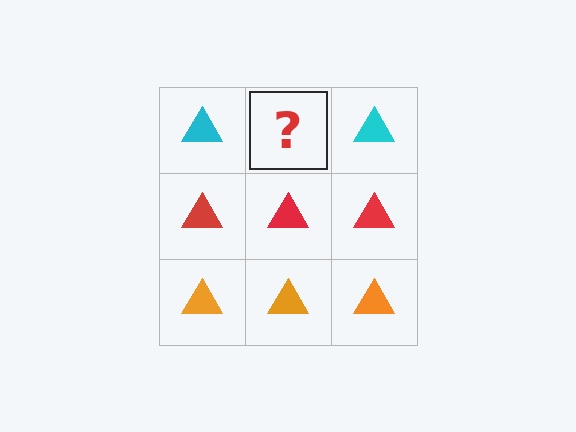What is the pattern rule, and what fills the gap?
The rule is that each row has a consistent color. The gap should be filled with a cyan triangle.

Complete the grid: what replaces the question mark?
The question mark should be replaced with a cyan triangle.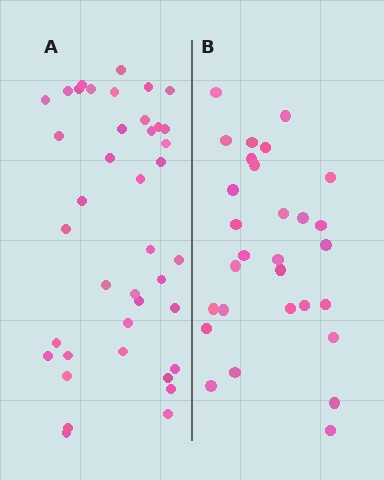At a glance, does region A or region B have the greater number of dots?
Region A (the left region) has more dots.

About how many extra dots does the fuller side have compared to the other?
Region A has roughly 12 or so more dots than region B.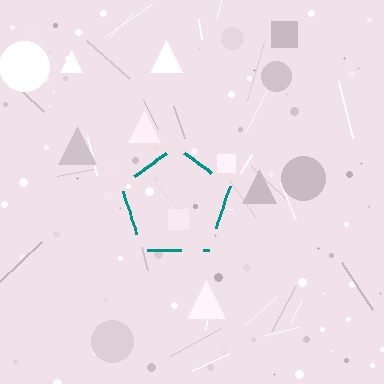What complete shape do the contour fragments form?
The contour fragments form a pentagon.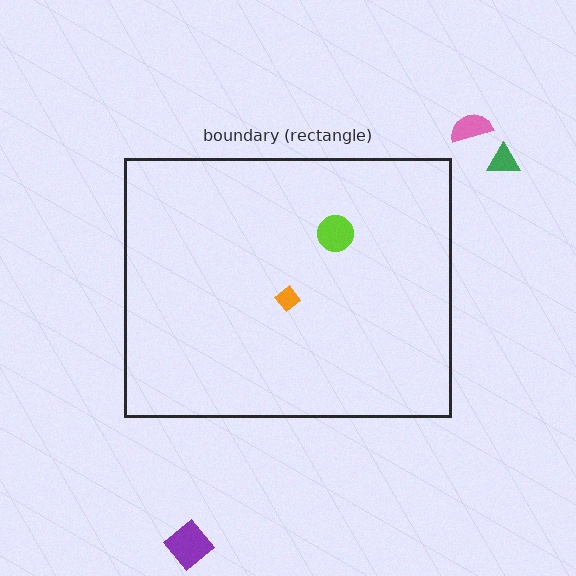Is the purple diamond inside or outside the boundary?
Outside.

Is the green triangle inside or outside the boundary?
Outside.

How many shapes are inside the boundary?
2 inside, 3 outside.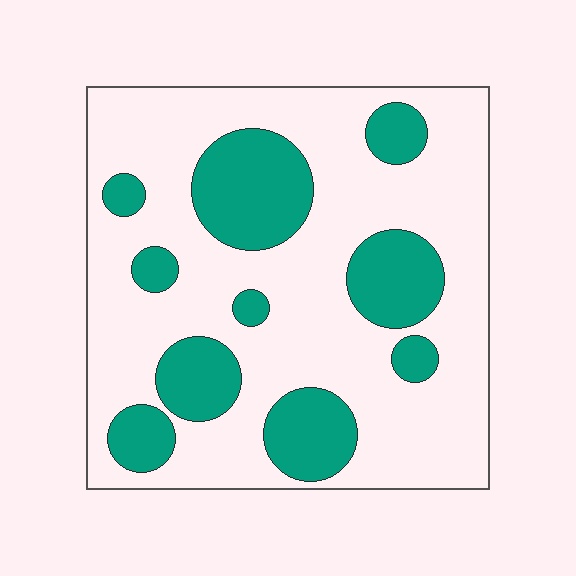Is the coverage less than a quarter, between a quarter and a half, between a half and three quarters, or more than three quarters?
Between a quarter and a half.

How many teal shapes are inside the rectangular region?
10.